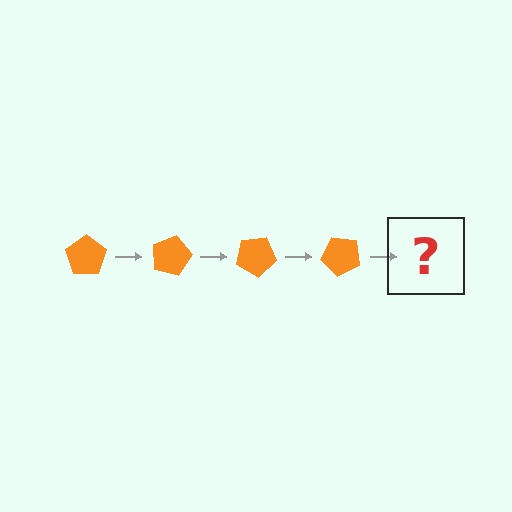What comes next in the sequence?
The next element should be an orange pentagon rotated 60 degrees.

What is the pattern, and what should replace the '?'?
The pattern is that the pentagon rotates 15 degrees each step. The '?' should be an orange pentagon rotated 60 degrees.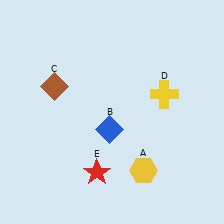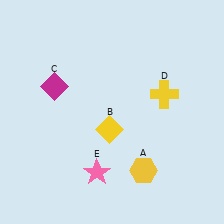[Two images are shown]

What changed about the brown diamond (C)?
In Image 1, C is brown. In Image 2, it changed to magenta.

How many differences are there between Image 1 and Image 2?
There are 3 differences between the two images.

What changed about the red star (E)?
In Image 1, E is red. In Image 2, it changed to pink.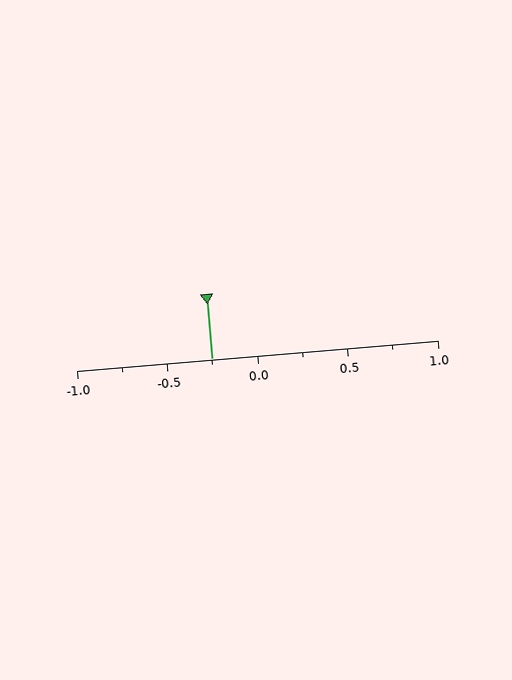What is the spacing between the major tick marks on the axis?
The major ticks are spaced 0.5 apart.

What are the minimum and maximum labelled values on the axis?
The axis runs from -1.0 to 1.0.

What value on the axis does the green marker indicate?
The marker indicates approximately -0.25.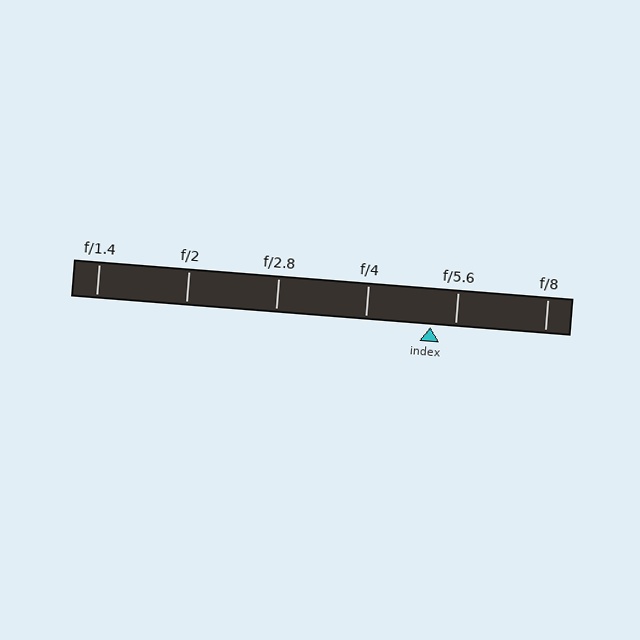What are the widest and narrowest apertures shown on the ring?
The widest aperture shown is f/1.4 and the narrowest is f/8.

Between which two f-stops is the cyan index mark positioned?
The index mark is between f/4 and f/5.6.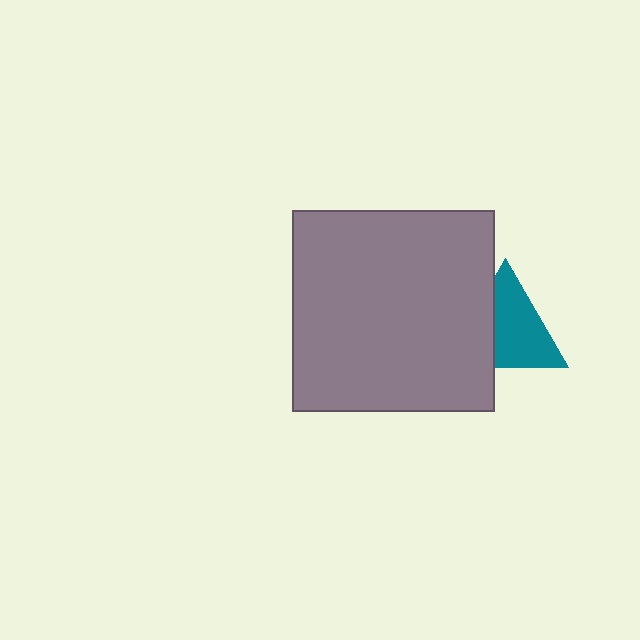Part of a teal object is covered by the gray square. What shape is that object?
It is a triangle.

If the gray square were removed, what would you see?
You would see the complete teal triangle.